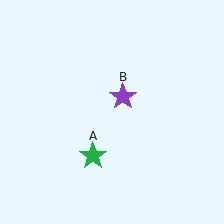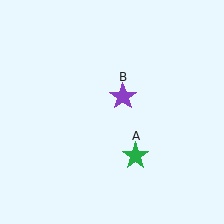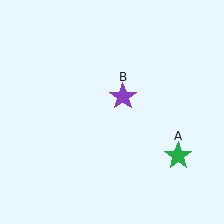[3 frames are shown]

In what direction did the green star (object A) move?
The green star (object A) moved right.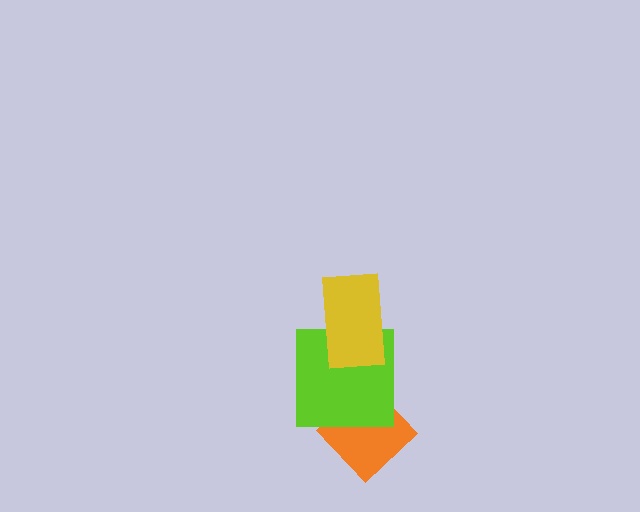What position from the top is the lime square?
The lime square is 2nd from the top.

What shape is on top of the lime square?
The yellow rectangle is on top of the lime square.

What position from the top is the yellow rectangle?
The yellow rectangle is 1st from the top.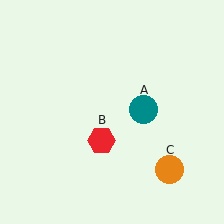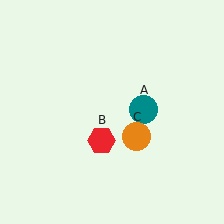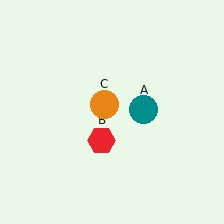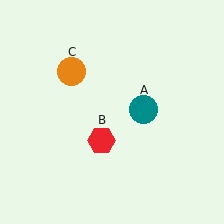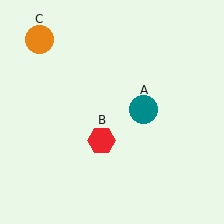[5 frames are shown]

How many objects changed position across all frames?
1 object changed position: orange circle (object C).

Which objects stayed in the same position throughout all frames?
Teal circle (object A) and red hexagon (object B) remained stationary.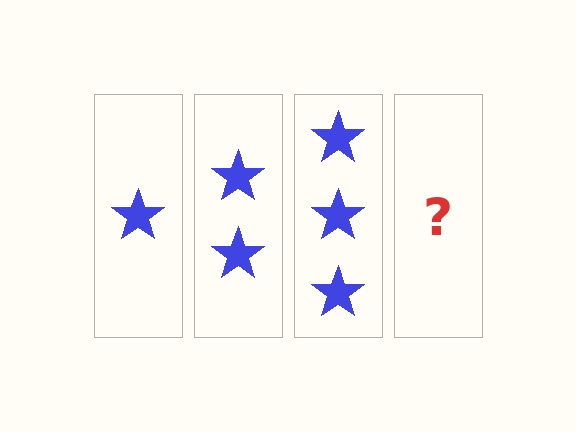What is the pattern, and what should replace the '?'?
The pattern is that each step adds one more star. The '?' should be 4 stars.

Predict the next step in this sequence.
The next step is 4 stars.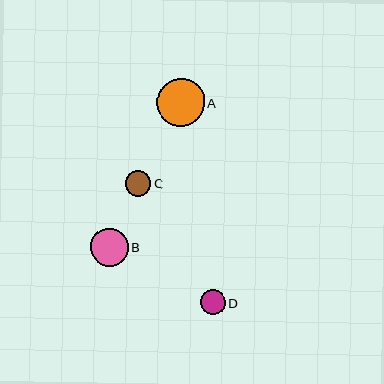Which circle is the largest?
Circle A is the largest with a size of approximately 48 pixels.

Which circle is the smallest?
Circle D is the smallest with a size of approximately 25 pixels.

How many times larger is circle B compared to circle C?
Circle B is approximately 1.5 times the size of circle C.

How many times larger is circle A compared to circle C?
Circle A is approximately 1.9 times the size of circle C.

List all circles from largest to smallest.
From largest to smallest: A, B, C, D.